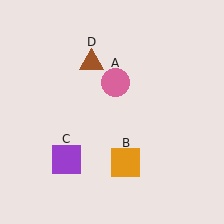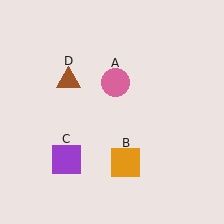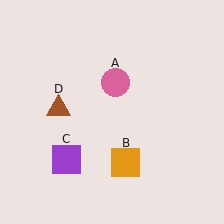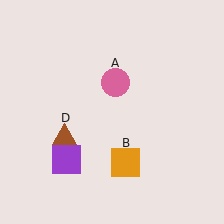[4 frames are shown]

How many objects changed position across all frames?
1 object changed position: brown triangle (object D).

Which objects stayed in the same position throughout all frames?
Pink circle (object A) and orange square (object B) and purple square (object C) remained stationary.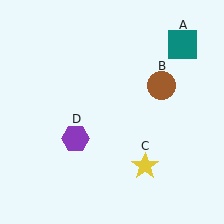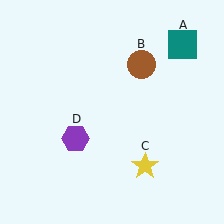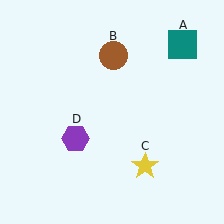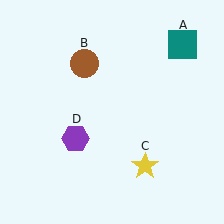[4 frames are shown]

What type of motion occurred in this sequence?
The brown circle (object B) rotated counterclockwise around the center of the scene.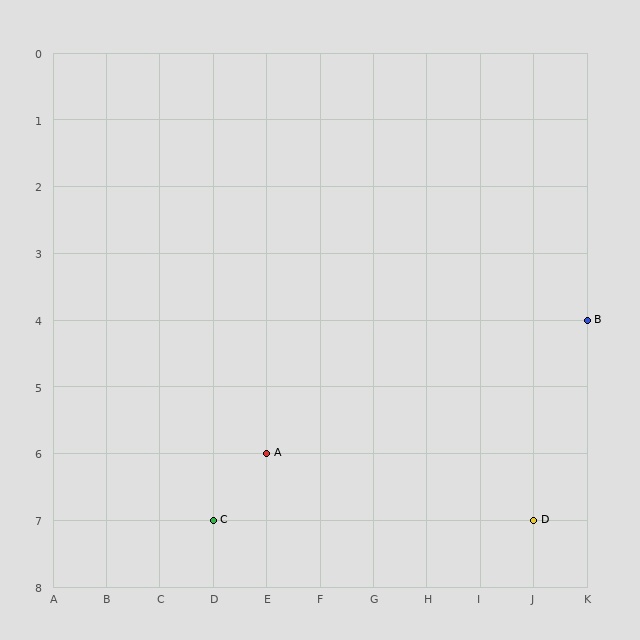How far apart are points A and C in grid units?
Points A and C are 1 column and 1 row apart (about 1.4 grid units diagonally).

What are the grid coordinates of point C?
Point C is at grid coordinates (D, 7).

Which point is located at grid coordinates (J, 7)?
Point D is at (J, 7).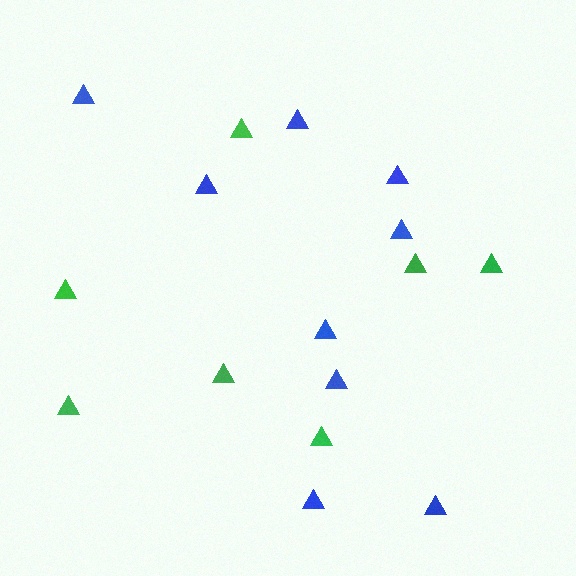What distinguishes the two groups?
There are 2 groups: one group of blue triangles (9) and one group of green triangles (7).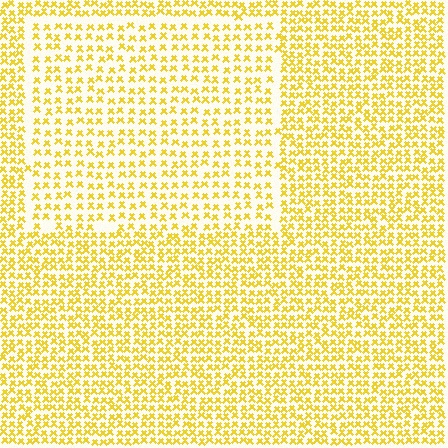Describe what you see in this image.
The image contains small yellow elements arranged at two different densities. A rectangle-shaped region is visible where the elements are less densely packed than the surrounding area.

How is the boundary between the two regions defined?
The boundary is defined by a change in element density (approximately 1.6x ratio). All elements are the same color, size, and shape.